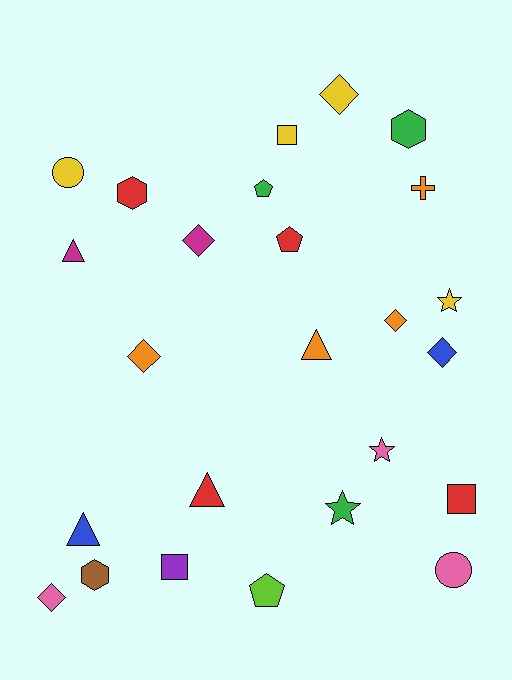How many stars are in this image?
There are 3 stars.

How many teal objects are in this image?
There are no teal objects.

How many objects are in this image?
There are 25 objects.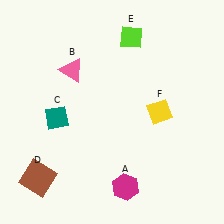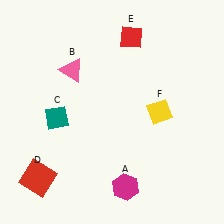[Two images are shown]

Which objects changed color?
D changed from brown to red. E changed from lime to red.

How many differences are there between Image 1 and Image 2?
There are 2 differences between the two images.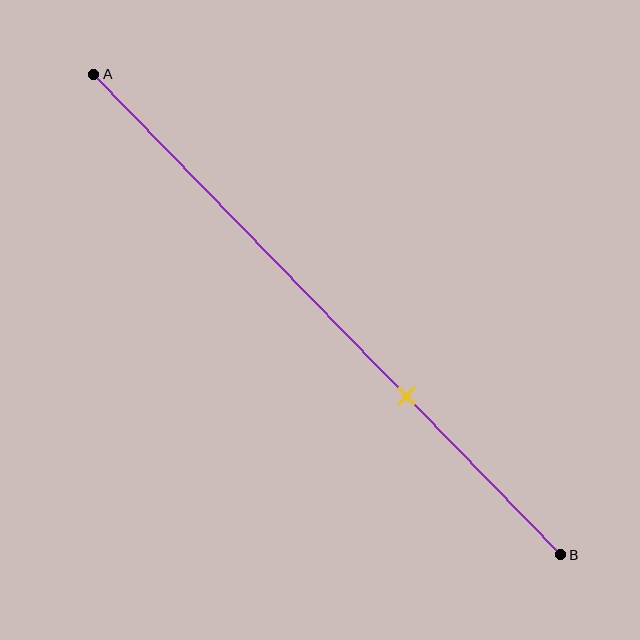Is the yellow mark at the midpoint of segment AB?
No, the mark is at about 65% from A, not at the 50% midpoint.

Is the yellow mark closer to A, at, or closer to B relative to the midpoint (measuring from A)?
The yellow mark is closer to point B than the midpoint of segment AB.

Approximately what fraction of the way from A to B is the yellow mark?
The yellow mark is approximately 65% of the way from A to B.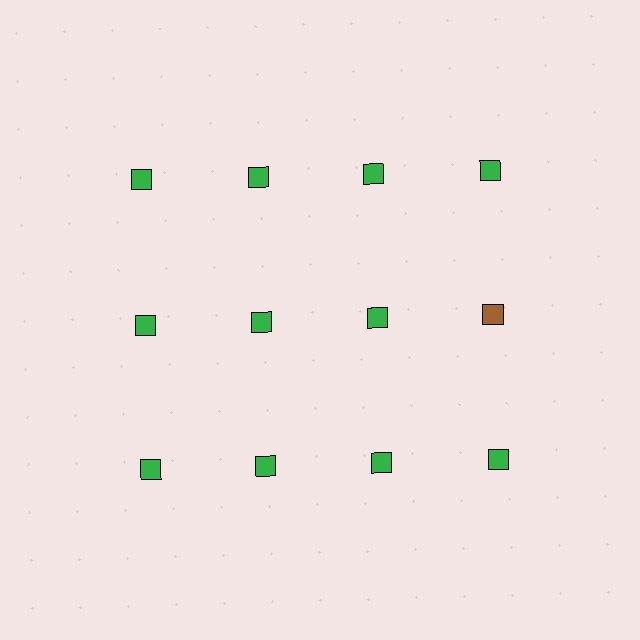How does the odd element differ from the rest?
It has a different color: brown instead of green.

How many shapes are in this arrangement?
There are 12 shapes arranged in a grid pattern.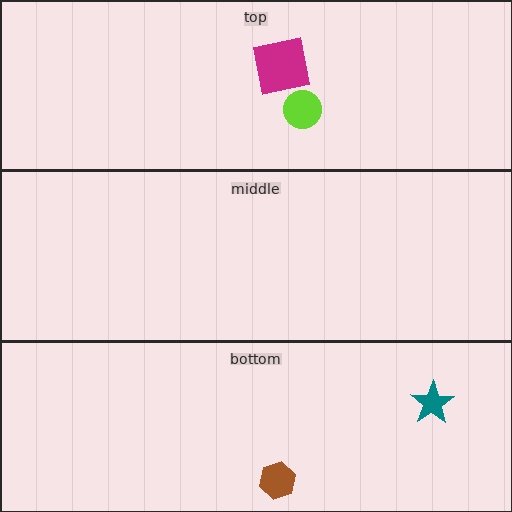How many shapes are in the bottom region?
2.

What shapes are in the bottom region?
The brown hexagon, the teal star.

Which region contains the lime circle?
The top region.